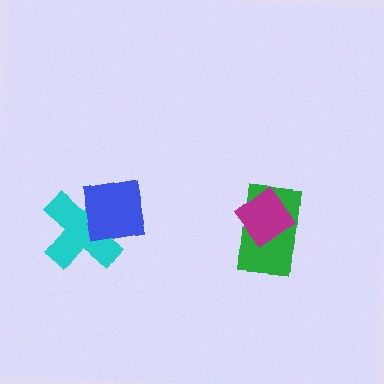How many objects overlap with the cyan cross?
1 object overlaps with the cyan cross.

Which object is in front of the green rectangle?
The magenta diamond is in front of the green rectangle.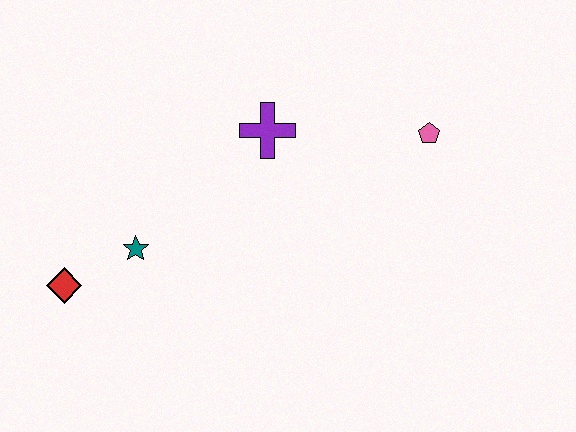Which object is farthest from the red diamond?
The pink pentagon is farthest from the red diamond.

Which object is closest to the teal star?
The red diamond is closest to the teal star.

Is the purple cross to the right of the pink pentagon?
No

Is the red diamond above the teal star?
No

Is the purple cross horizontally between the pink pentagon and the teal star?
Yes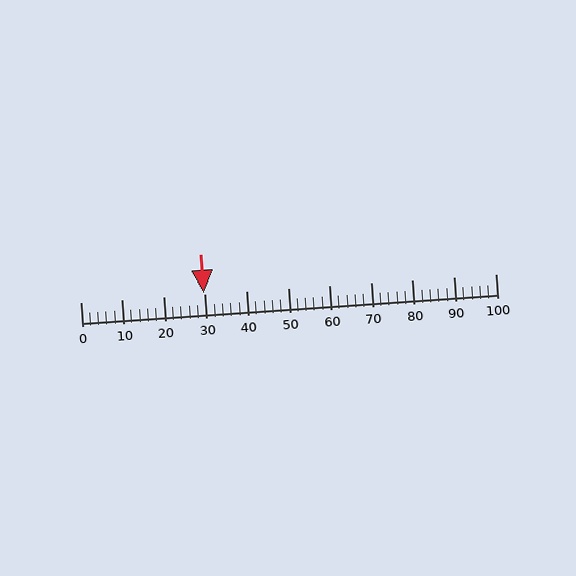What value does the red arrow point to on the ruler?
The red arrow points to approximately 30.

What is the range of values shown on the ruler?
The ruler shows values from 0 to 100.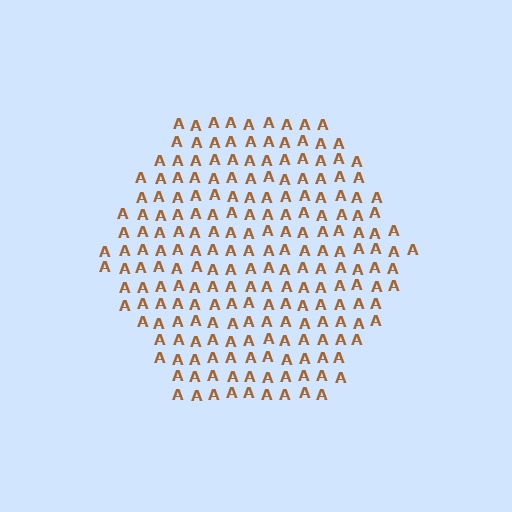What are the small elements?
The small elements are letter A's.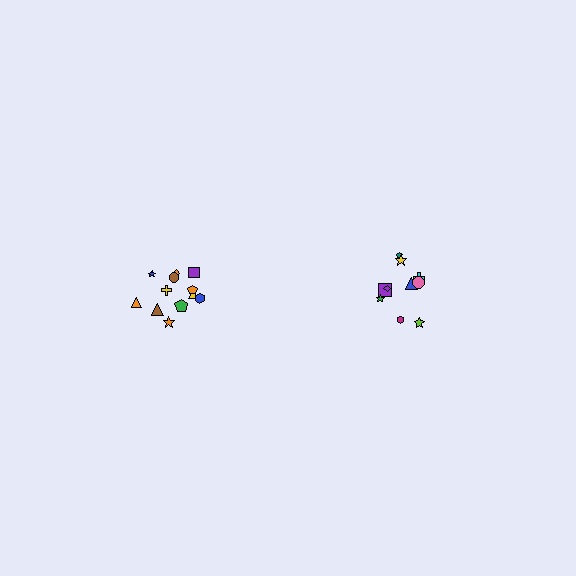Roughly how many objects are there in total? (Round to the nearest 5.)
Roughly 20 objects in total.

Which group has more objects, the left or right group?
The left group.